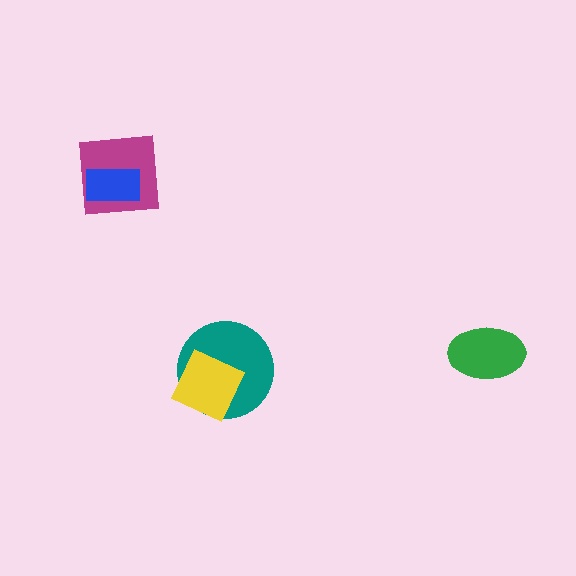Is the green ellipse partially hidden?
No, no other shape covers it.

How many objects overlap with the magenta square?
1 object overlaps with the magenta square.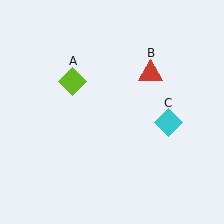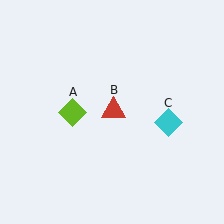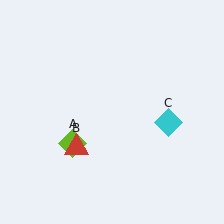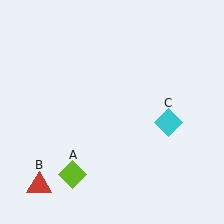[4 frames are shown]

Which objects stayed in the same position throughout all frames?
Cyan diamond (object C) remained stationary.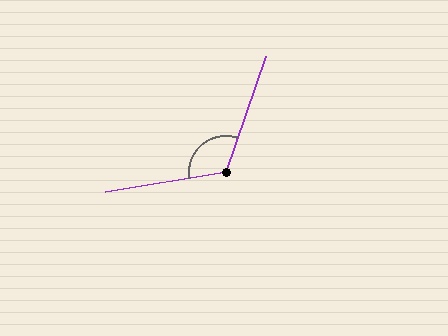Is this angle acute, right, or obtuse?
It is obtuse.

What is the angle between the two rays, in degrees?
Approximately 119 degrees.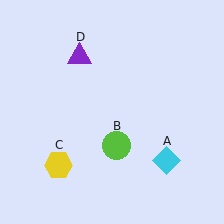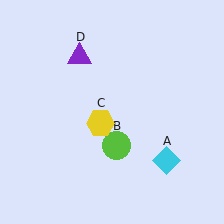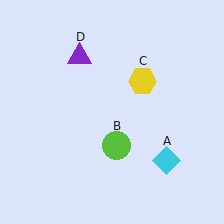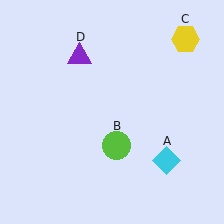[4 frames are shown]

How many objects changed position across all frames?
1 object changed position: yellow hexagon (object C).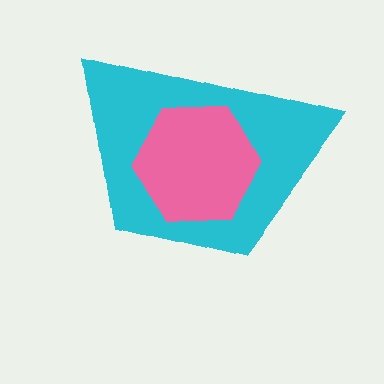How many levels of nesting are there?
2.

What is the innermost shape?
The pink hexagon.